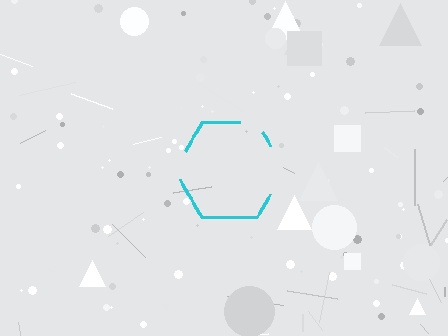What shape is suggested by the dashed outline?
The dashed outline suggests a hexagon.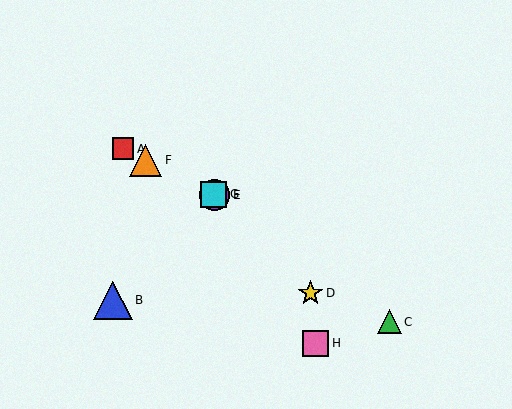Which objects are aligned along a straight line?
Objects A, E, F, G are aligned along a straight line.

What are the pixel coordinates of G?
Object G is at (214, 194).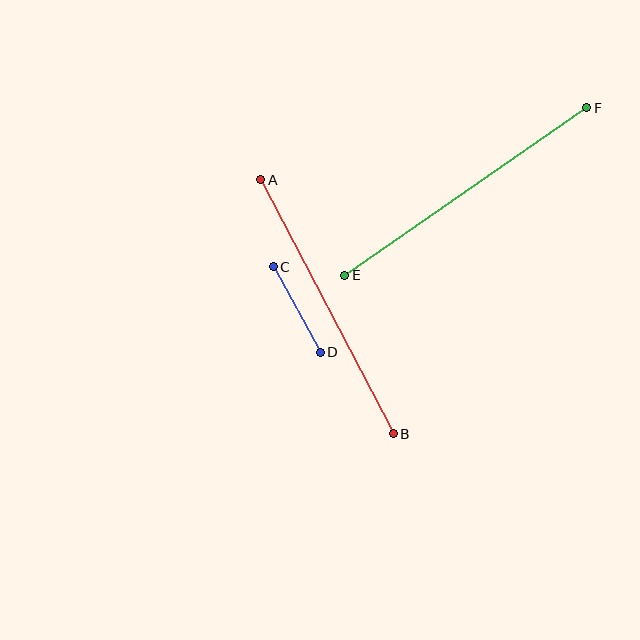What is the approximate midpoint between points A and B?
The midpoint is at approximately (327, 307) pixels.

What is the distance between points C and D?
The distance is approximately 98 pixels.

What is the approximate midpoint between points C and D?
The midpoint is at approximately (297, 310) pixels.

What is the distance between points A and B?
The distance is approximately 286 pixels.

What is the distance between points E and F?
The distance is approximately 295 pixels.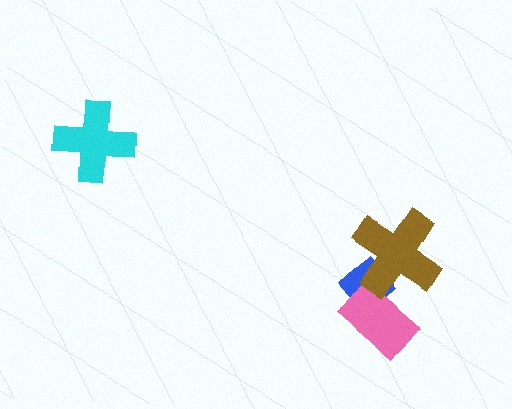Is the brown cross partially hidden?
No, no other shape covers it.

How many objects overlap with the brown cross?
2 objects overlap with the brown cross.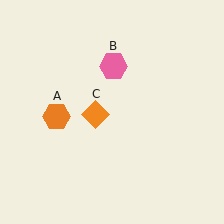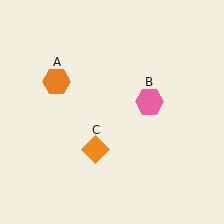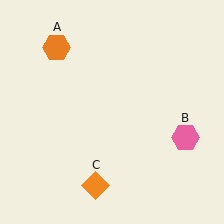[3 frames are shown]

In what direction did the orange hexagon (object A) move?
The orange hexagon (object A) moved up.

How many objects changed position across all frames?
3 objects changed position: orange hexagon (object A), pink hexagon (object B), orange diamond (object C).